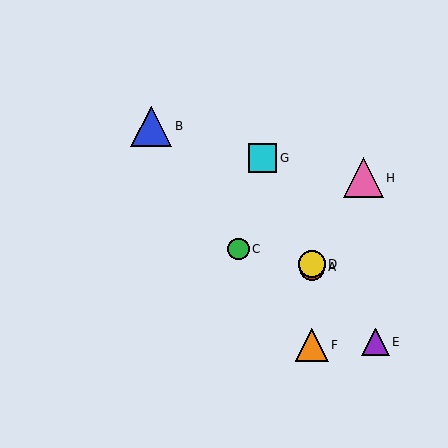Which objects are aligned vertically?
Objects A, D, F are aligned vertically.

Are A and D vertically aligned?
Yes, both are at x≈312.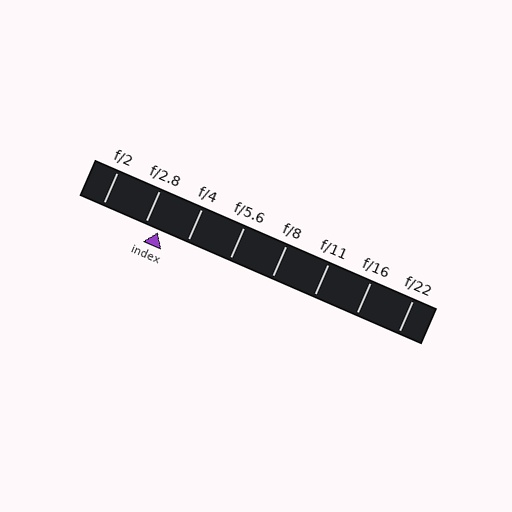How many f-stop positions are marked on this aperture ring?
There are 8 f-stop positions marked.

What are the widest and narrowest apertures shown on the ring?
The widest aperture shown is f/2 and the narrowest is f/22.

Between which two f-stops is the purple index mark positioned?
The index mark is between f/2.8 and f/4.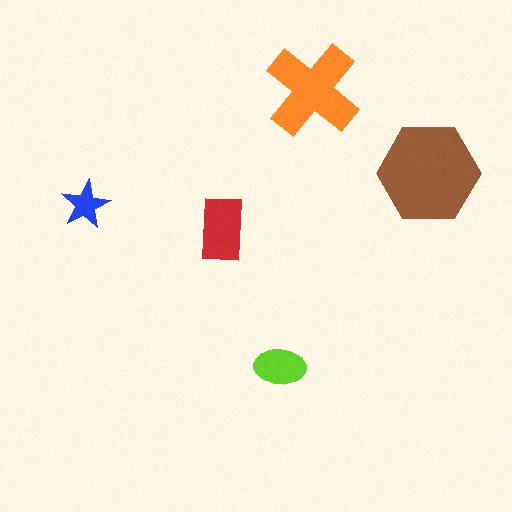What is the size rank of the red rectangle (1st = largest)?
3rd.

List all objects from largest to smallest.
The brown hexagon, the orange cross, the red rectangle, the lime ellipse, the blue star.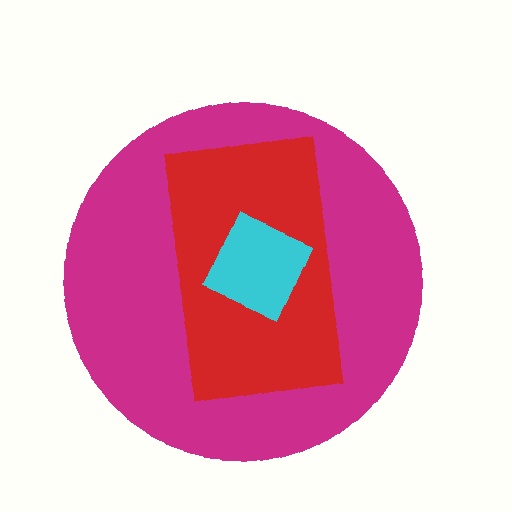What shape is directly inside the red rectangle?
The cyan diamond.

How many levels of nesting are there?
3.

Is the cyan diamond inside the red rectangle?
Yes.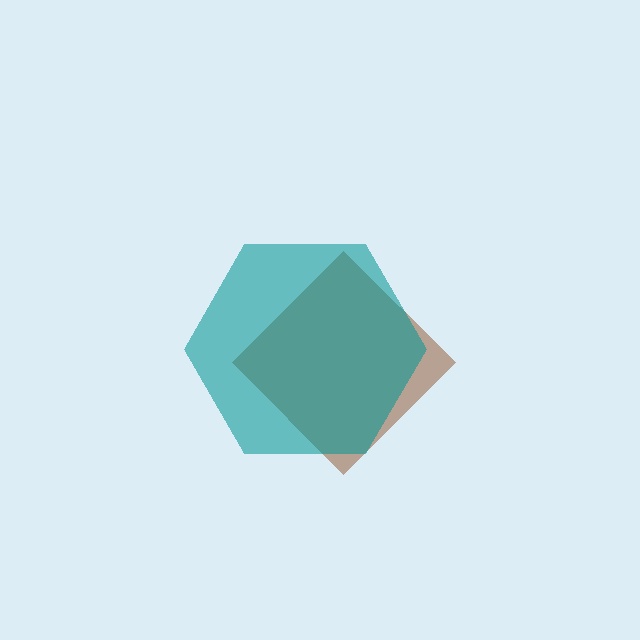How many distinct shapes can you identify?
There are 2 distinct shapes: a brown diamond, a teal hexagon.